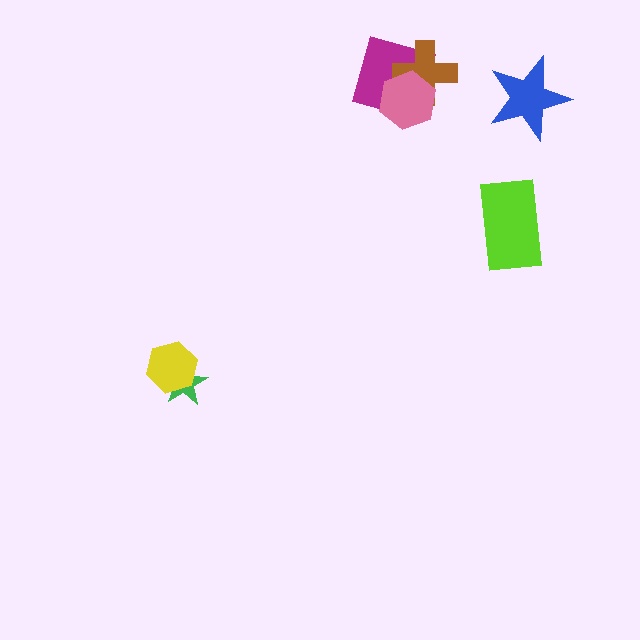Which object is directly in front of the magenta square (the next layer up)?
The brown cross is directly in front of the magenta square.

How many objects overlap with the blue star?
0 objects overlap with the blue star.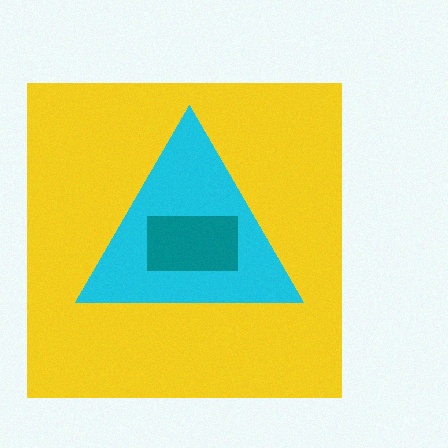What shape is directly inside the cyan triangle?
The teal rectangle.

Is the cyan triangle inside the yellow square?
Yes.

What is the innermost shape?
The teal rectangle.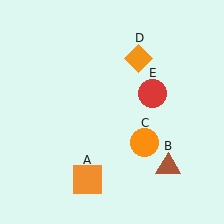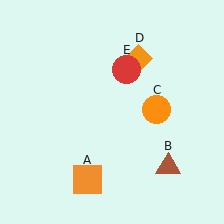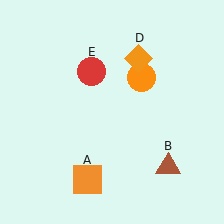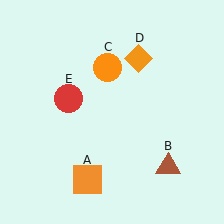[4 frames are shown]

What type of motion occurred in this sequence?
The orange circle (object C), red circle (object E) rotated counterclockwise around the center of the scene.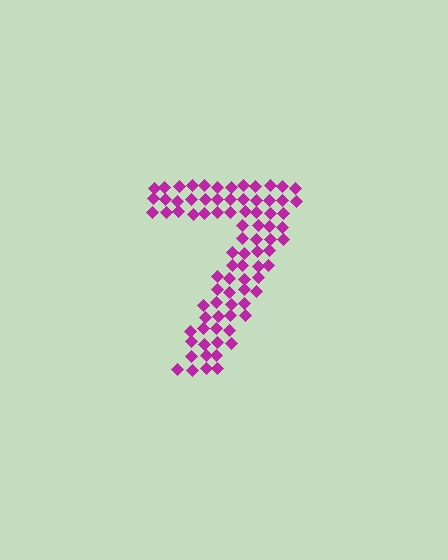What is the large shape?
The large shape is the digit 7.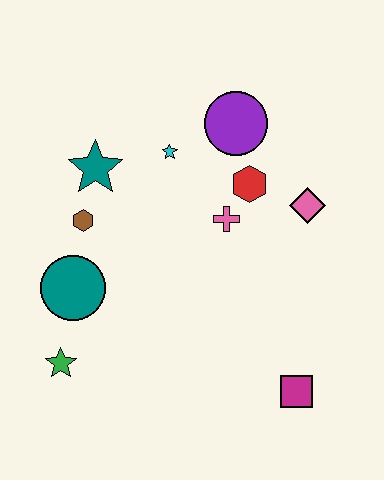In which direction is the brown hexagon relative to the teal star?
The brown hexagon is below the teal star.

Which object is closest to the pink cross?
The red hexagon is closest to the pink cross.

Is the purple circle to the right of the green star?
Yes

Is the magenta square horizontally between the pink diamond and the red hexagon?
Yes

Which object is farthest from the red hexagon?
The green star is farthest from the red hexagon.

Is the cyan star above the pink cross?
Yes